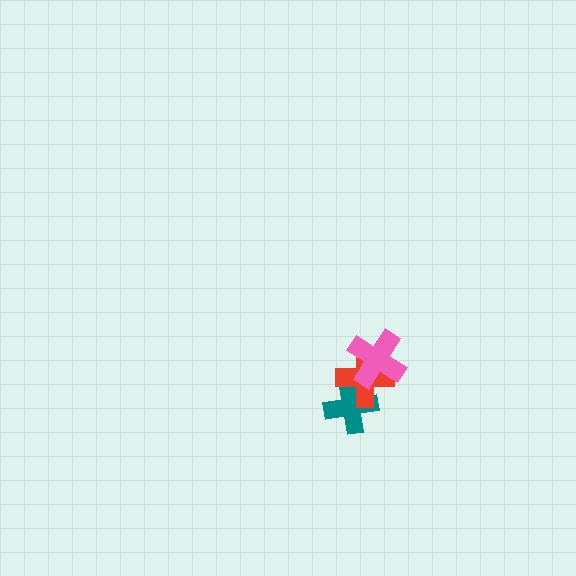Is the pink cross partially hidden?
No, no other shape covers it.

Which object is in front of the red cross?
The pink cross is in front of the red cross.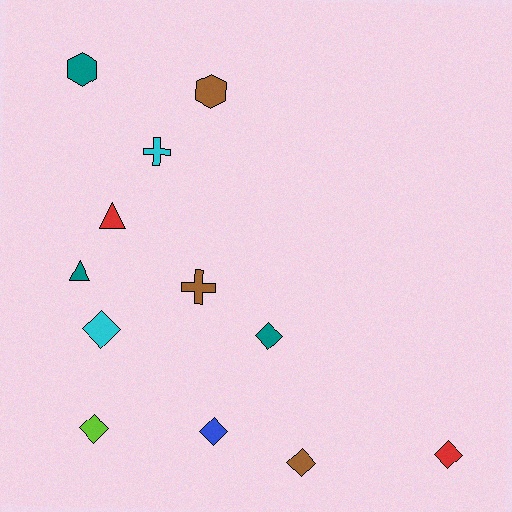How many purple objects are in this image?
There are no purple objects.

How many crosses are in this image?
There are 2 crosses.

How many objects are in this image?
There are 12 objects.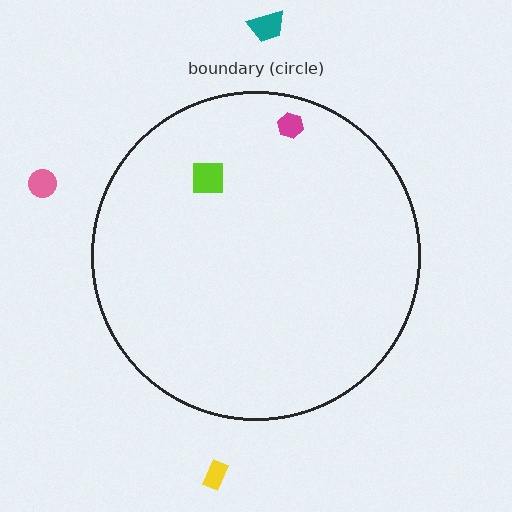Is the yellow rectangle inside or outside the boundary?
Outside.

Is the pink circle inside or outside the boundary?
Outside.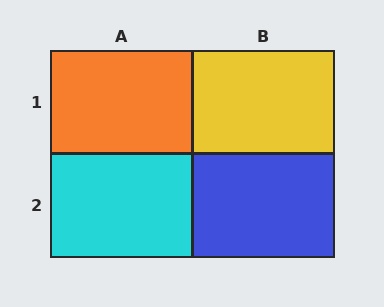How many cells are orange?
1 cell is orange.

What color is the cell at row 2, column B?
Blue.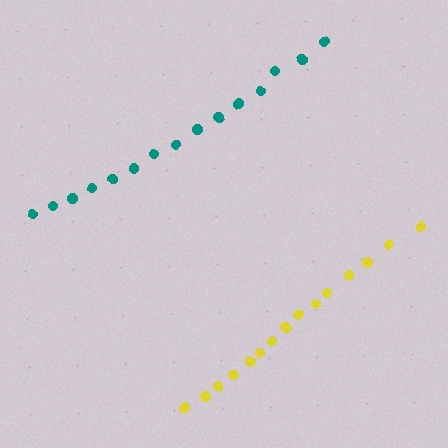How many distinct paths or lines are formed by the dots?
There are 2 distinct paths.